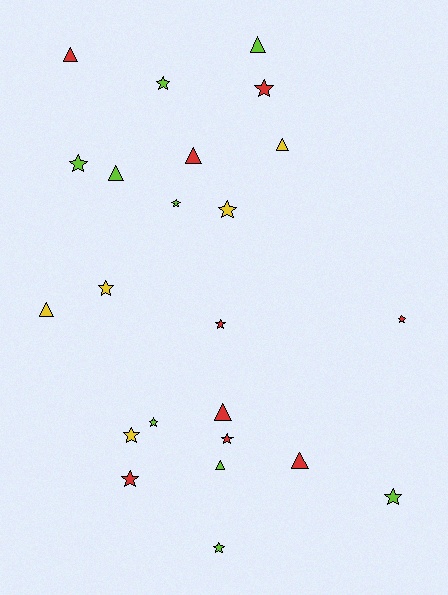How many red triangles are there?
There are 4 red triangles.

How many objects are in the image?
There are 23 objects.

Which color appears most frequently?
Lime, with 9 objects.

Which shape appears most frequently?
Star, with 14 objects.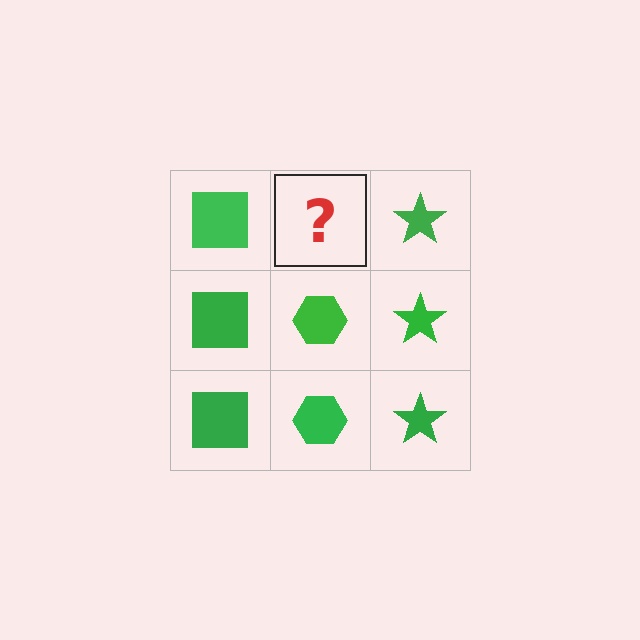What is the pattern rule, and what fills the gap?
The rule is that each column has a consistent shape. The gap should be filled with a green hexagon.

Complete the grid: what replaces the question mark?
The question mark should be replaced with a green hexagon.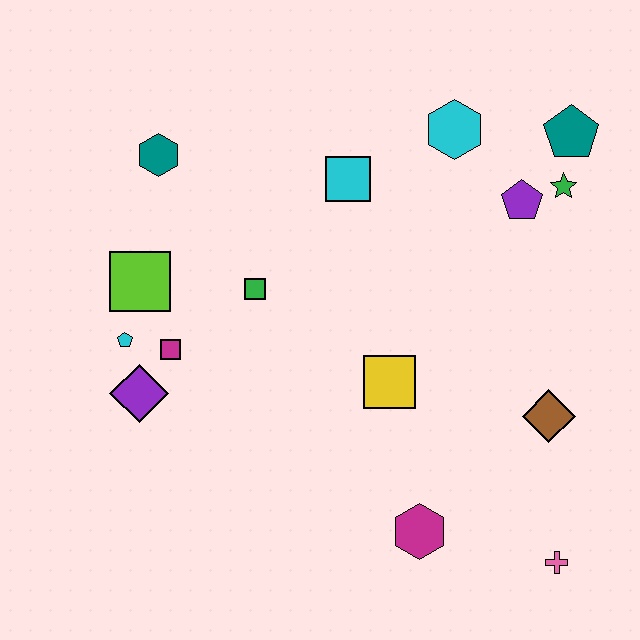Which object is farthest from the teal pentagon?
The purple diamond is farthest from the teal pentagon.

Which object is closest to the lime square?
The cyan pentagon is closest to the lime square.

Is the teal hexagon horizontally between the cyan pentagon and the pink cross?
Yes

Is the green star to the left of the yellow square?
No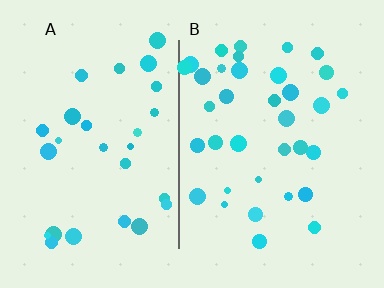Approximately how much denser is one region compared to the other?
Approximately 1.3× — region B over region A.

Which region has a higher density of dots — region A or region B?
B (the right).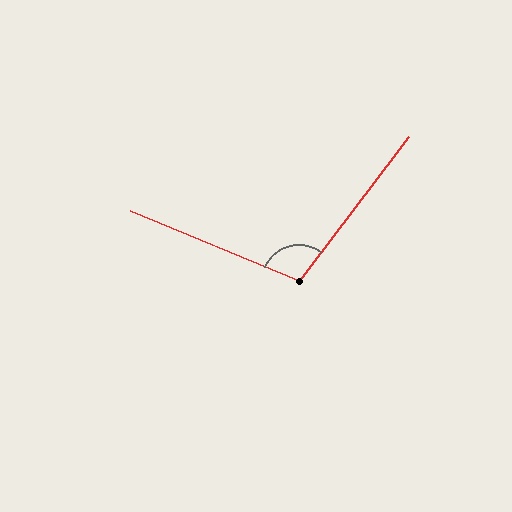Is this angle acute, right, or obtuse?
It is obtuse.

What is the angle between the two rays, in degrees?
Approximately 104 degrees.